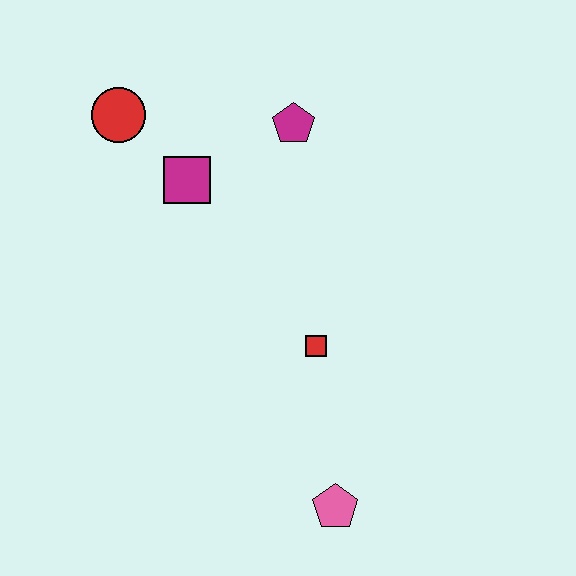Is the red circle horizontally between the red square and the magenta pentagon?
No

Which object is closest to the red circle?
The magenta square is closest to the red circle.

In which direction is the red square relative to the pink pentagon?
The red square is above the pink pentagon.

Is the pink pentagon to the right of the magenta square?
Yes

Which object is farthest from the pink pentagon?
The red circle is farthest from the pink pentagon.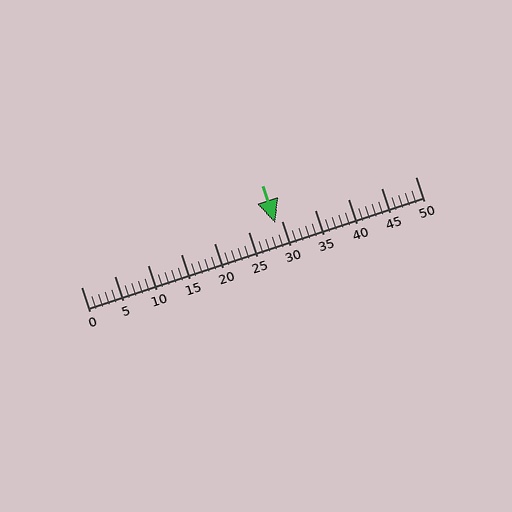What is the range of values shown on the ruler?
The ruler shows values from 0 to 50.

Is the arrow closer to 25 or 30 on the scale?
The arrow is closer to 30.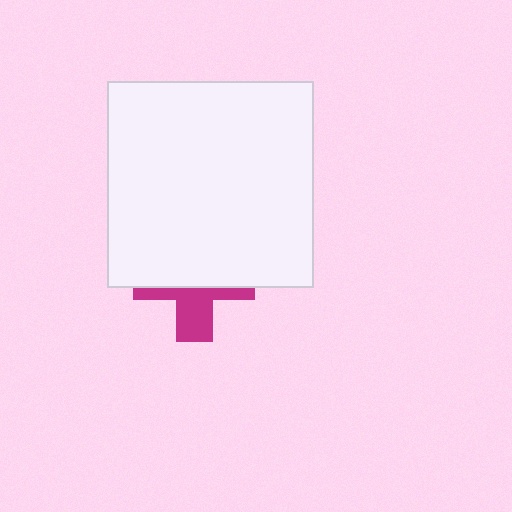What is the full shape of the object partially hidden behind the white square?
The partially hidden object is a magenta cross.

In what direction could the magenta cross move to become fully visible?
The magenta cross could move down. That would shift it out from behind the white square entirely.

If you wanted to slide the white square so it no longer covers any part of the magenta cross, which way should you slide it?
Slide it up — that is the most direct way to separate the two shapes.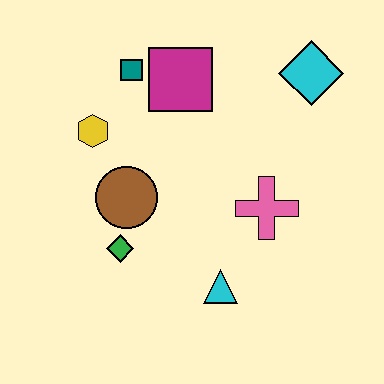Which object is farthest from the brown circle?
The cyan diamond is farthest from the brown circle.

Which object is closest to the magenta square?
The teal square is closest to the magenta square.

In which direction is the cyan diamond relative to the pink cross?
The cyan diamond is above the pink cross.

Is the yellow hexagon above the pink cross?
Yes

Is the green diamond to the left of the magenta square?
Yes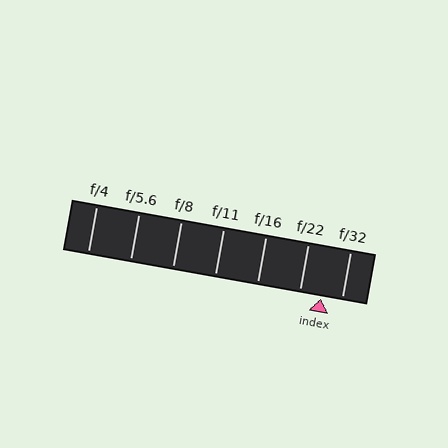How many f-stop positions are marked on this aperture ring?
There are 7 f-stop positions marked.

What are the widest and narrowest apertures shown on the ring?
The widest aperture shown is f/4 and the narrowest is f/32.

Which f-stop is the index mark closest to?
The index mark is closest to f/32.